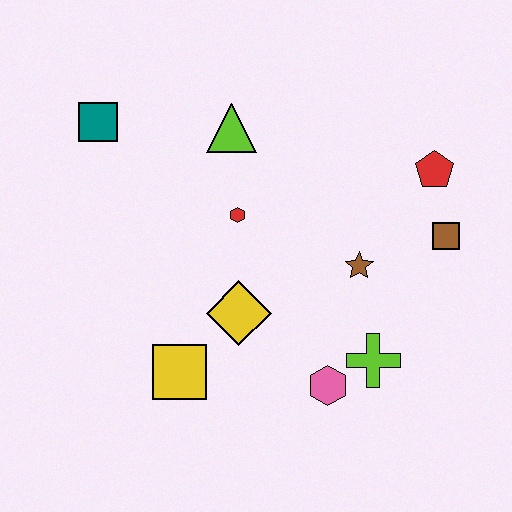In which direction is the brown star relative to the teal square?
The brown star is to the right of the teal square.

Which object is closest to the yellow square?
The yellow diamond is closest to the yellow square.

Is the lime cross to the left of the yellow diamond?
No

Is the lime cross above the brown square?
No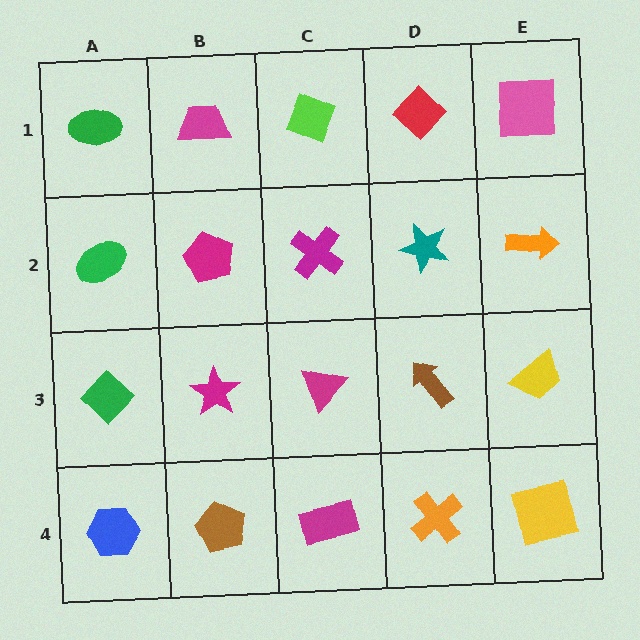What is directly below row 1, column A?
A green ellipse.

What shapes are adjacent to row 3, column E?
An orange arrow (row 2, column E), a yellow square (row 4, column E), a brown arrow (row 3, column D).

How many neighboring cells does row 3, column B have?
4.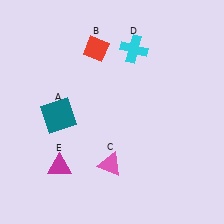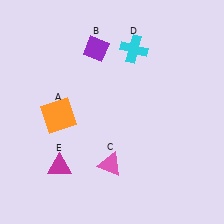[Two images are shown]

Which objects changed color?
A changed from teal to orange. B changed from red to purple.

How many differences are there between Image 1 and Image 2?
There are 2 differences between the two images.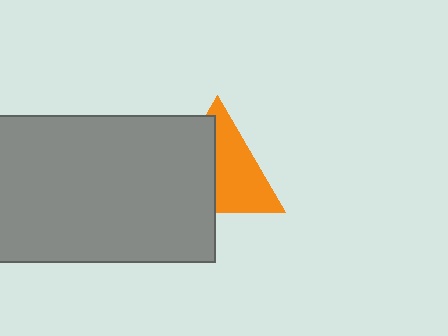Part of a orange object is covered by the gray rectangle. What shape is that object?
It is a triangle.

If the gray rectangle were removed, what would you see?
You would see the complete orange triangle.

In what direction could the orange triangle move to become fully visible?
The orange triangle could move right. That would shift it out from behind the gray rectangle entirely.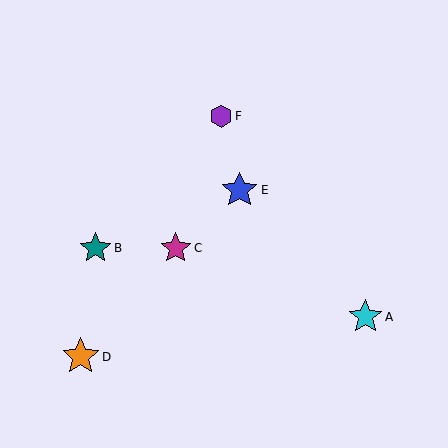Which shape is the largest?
The orange star (labeled D) is the largest.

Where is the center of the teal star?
The center of the teal star is at (95, 248).